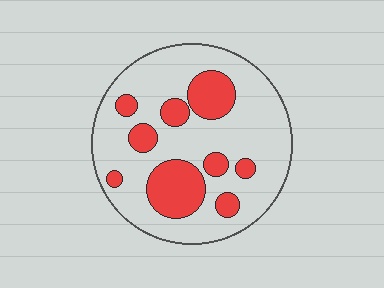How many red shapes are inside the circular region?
9.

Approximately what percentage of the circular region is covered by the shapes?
Approximately 25%.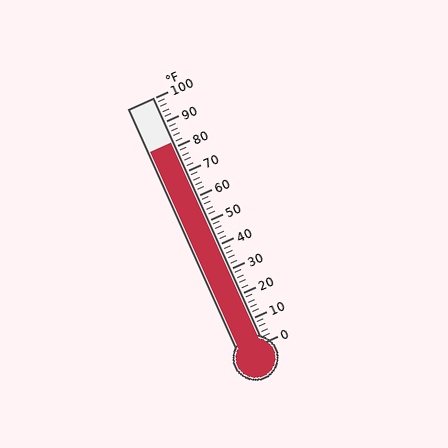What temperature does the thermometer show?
The thermometer shows approximately 82°F.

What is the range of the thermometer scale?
The thermometer scale ranges from 0°F to 100°F.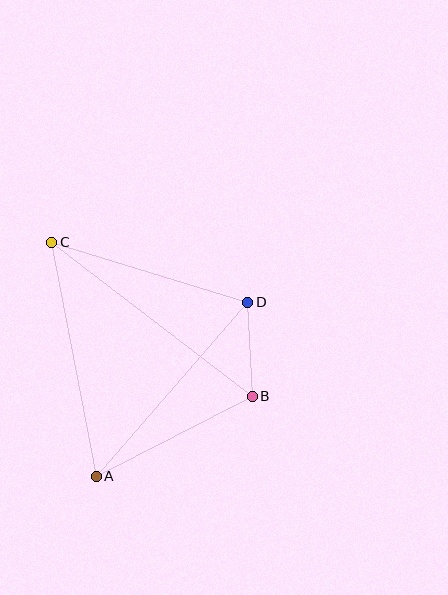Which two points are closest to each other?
Points B and D are closest to each other.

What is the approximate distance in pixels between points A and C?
The distance between A and C is approximately 238 pixels.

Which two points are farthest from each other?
Points B and C are farthest from each other.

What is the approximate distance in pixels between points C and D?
The distance between C and D is approximately 205 pixels.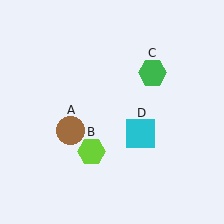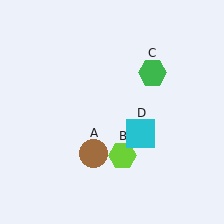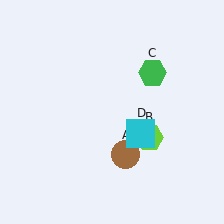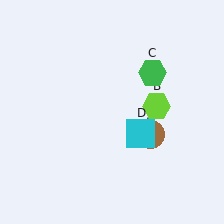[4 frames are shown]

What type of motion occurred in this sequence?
The brown circle (object A), lime hexagon (object B) rotated counterclockwise around the center of the scene.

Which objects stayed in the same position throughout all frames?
Green hexagon (object C) and cyan square (object D) remained stationary.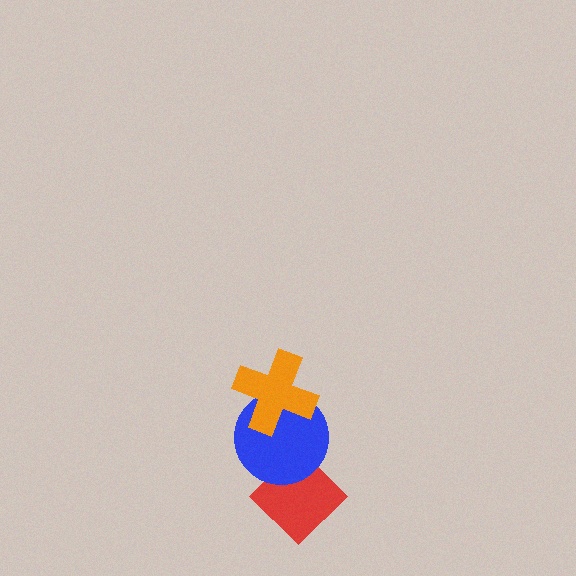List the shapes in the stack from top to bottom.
From top to bottom: the orange cross, the blue circle, the red diamond.